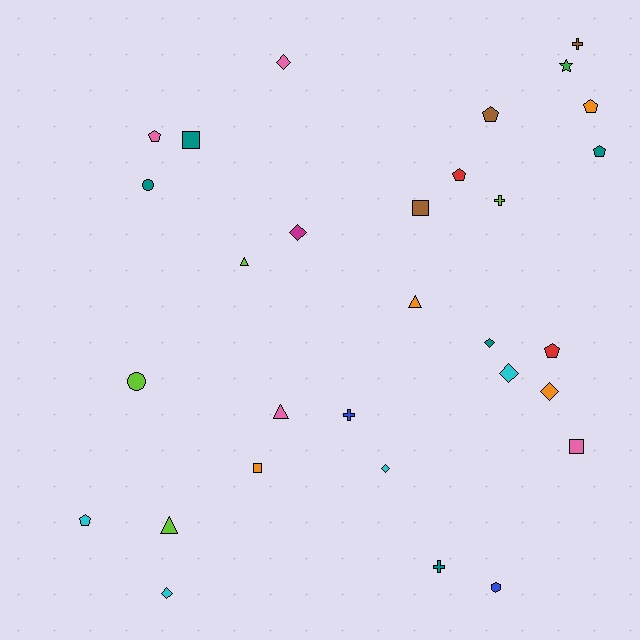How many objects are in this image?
There are 30 objects.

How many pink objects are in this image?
There are 4 pink objects.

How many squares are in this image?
There are 4 squares.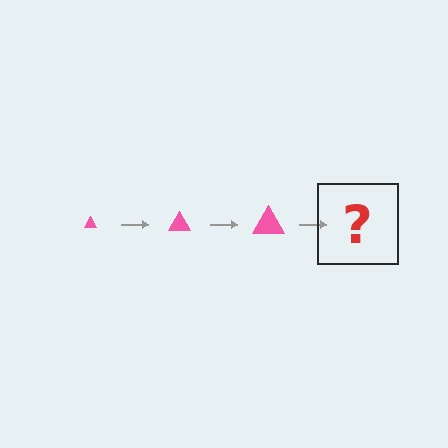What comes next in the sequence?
The next element should be a pink triangle, larger than the previous one.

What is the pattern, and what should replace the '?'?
The pattern is that the triangle gets progressively larger each step. The '?' should be a pink triangle, larger than the previous one.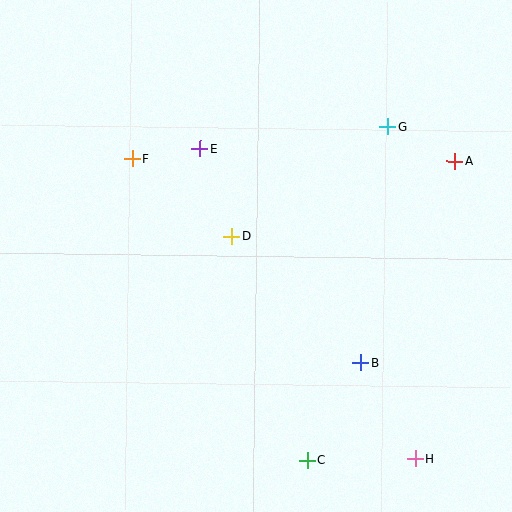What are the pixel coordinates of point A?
Point A is at (455, 161).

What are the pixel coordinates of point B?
Point B is at (360, 363).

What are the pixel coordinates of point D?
Point D is at (232, 236).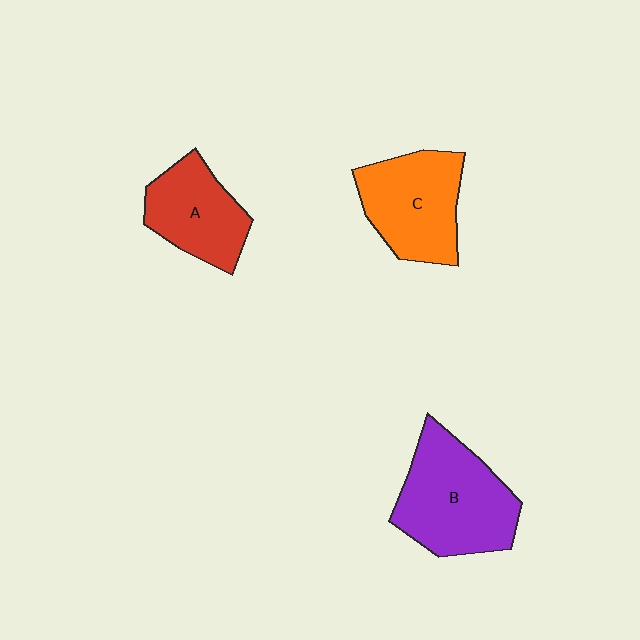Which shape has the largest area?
Shape B (purple).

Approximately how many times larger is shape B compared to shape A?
Approximately 1.4 times.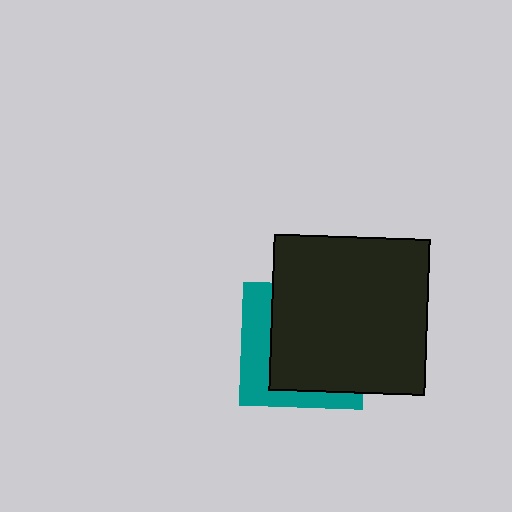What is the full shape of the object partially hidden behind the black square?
The partially hidden object is a teal square.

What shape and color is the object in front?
The object in front is a black square.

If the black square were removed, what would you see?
You would see the complete teal square.